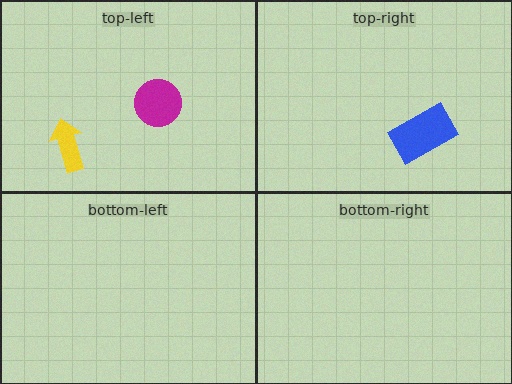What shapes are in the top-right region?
The blue rectangle.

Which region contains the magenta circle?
The top-left region.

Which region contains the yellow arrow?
The top-left region.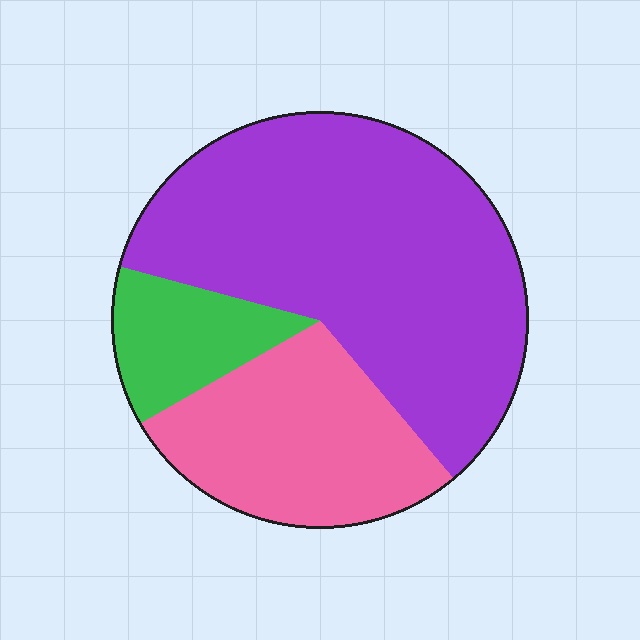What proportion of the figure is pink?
Pink covers about 30% of the figure.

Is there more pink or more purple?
Purple.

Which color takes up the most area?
Purple, at roughly 60%.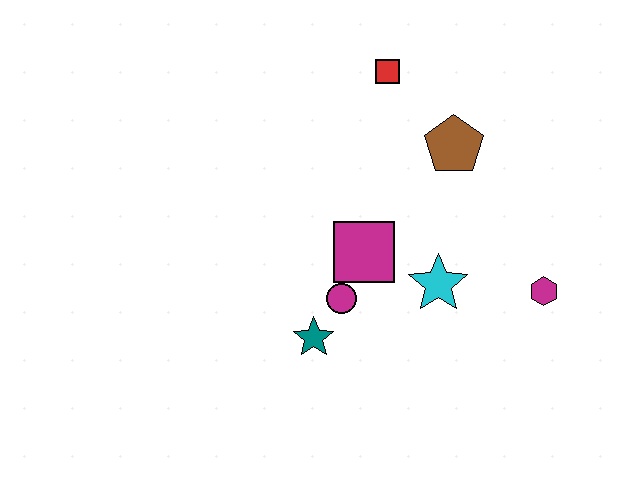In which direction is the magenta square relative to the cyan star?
The magenta square is to the left of the cyan star.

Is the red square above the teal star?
Yes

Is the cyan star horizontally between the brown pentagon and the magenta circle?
Yes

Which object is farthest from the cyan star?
The red square is farthest from the cyan star.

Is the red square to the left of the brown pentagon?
Yes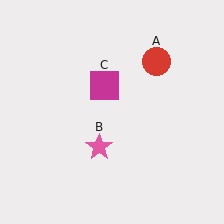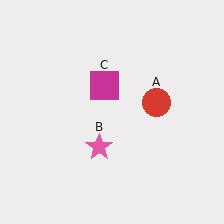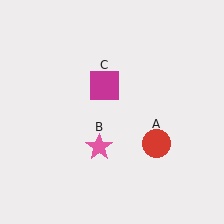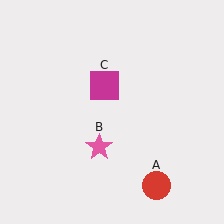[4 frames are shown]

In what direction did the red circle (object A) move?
The red circle (object A) moved down.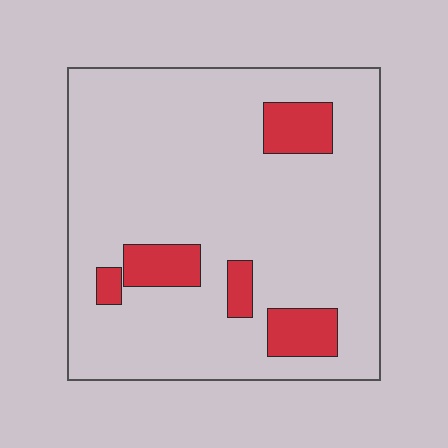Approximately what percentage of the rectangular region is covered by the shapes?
Approximately 15%.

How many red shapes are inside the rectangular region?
5.